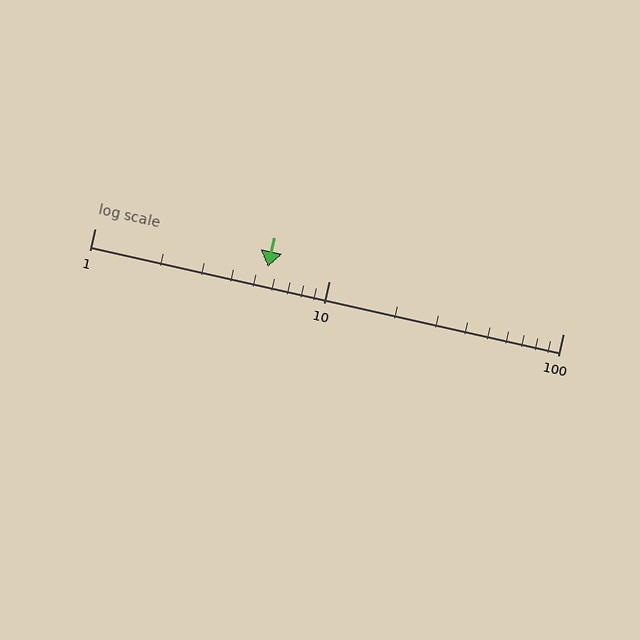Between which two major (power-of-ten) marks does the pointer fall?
The pointer is between 1 and 10.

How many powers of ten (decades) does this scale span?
The scale spans 2 decades, from 1 to 100.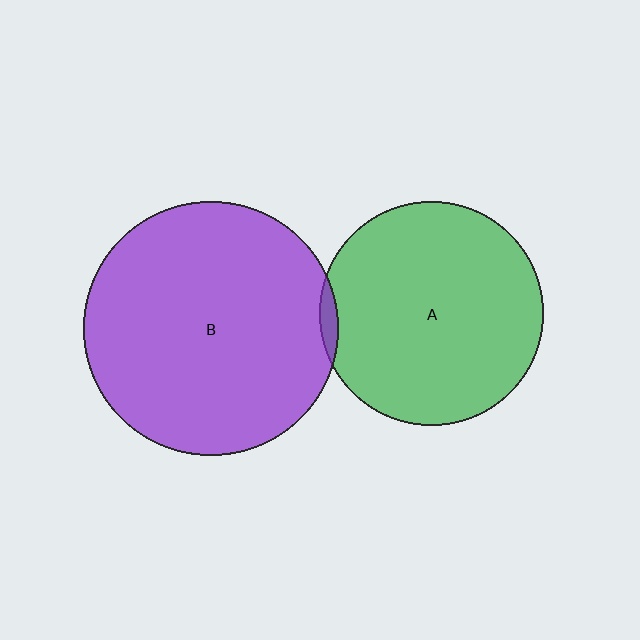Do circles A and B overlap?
Yes.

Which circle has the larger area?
Circle B (purple).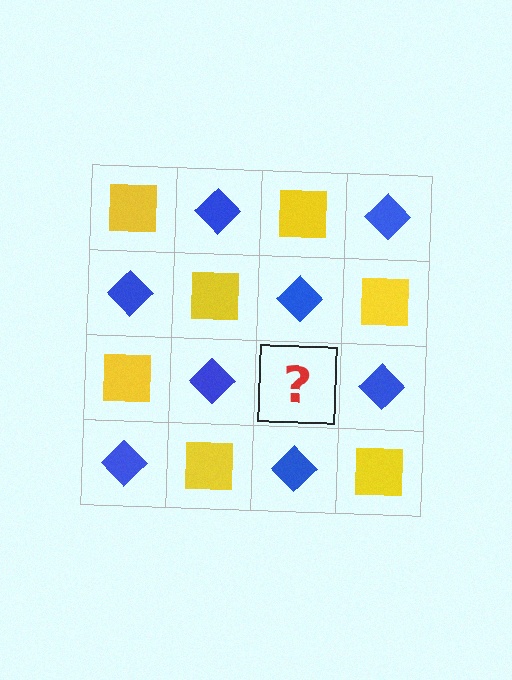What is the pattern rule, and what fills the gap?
The rule is that it alternates yellow square and blue diamond in a checkerboard pattern. The gap should be filled with a yellow square.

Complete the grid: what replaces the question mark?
The question mark should be replaced with a yellow square.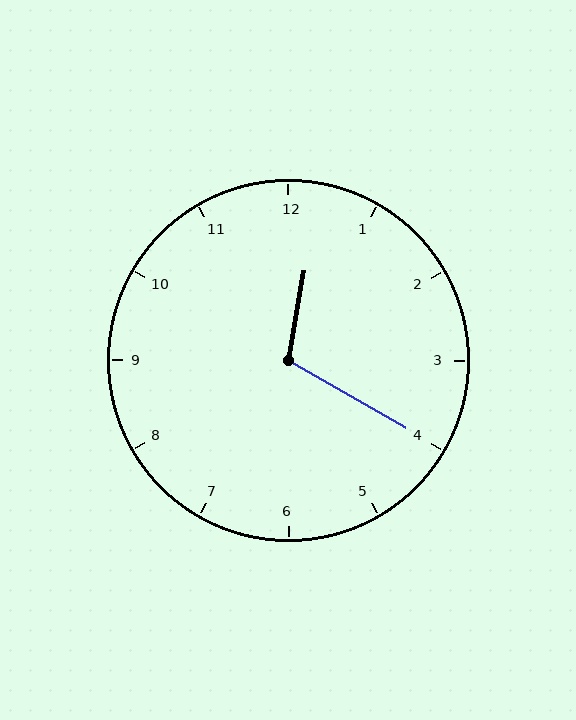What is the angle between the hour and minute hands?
Approximately 110 degrees.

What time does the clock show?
12:20.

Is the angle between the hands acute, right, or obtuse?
It is obtuse.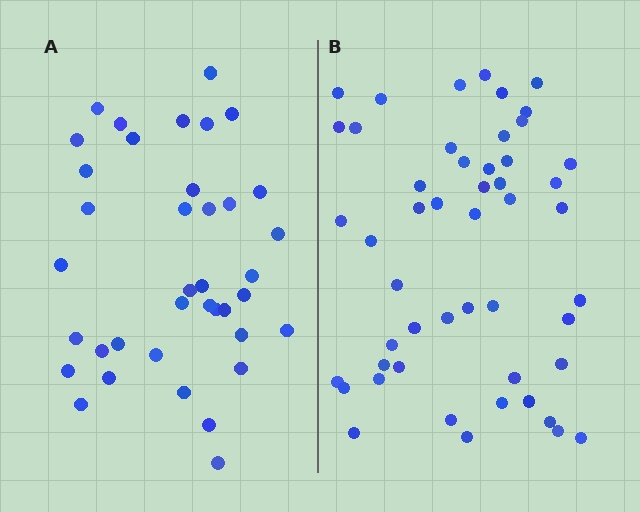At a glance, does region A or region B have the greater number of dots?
Region B (the right region) has more dots.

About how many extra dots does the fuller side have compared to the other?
Region B has roughly 12 or so more dots than region A.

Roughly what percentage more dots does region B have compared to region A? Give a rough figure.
About 30% more.